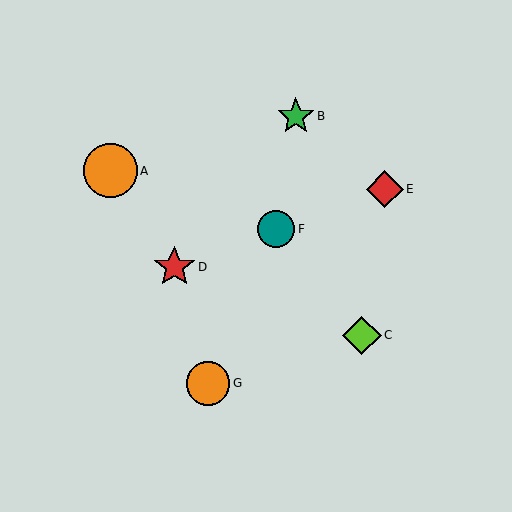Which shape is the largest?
The orange circle (labeled A) is the largest.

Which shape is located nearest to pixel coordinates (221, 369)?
The orange circle (labeled G) at (208, 383) is nearest to that location.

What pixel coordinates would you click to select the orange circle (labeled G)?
Click at (208, 383) to select the orange circle G.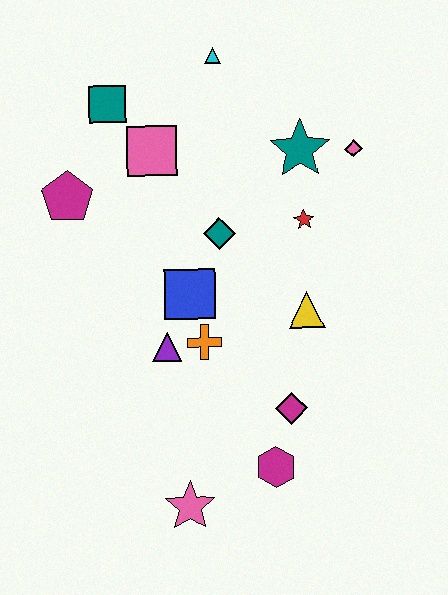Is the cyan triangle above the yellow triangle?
Yes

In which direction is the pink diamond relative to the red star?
The pink diamond is above the red star.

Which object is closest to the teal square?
The pink square is closest to the teal square.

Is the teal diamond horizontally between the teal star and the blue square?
Yes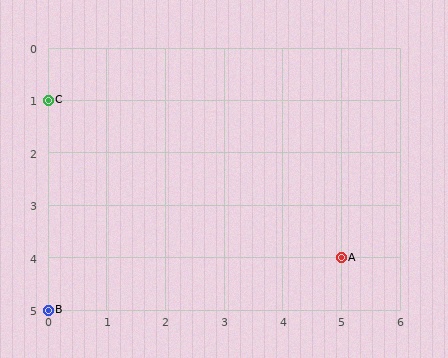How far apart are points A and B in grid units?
Points A and B are 5 columns and 1 row apart (about 5.1 grid units diagonally).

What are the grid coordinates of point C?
Point C is at grid coordinates (0, 1).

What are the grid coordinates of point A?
Point A is at grid coordinates (5, 4).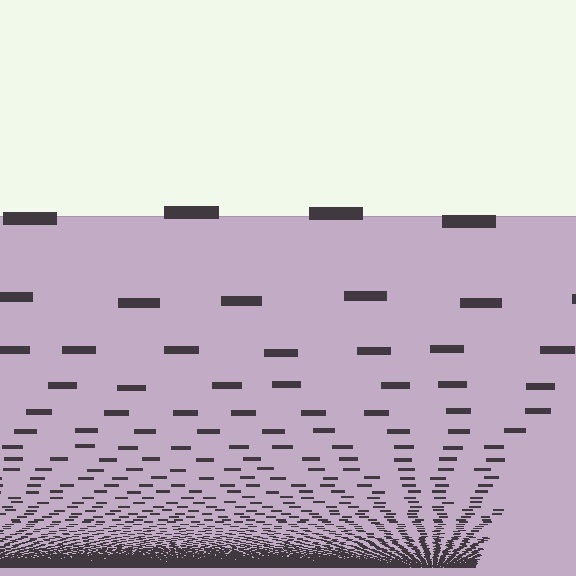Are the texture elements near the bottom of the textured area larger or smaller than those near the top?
Smaller. The gradient is inverted — elements near the bottom are smaller and denser.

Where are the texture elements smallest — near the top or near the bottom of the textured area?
Near the bottom.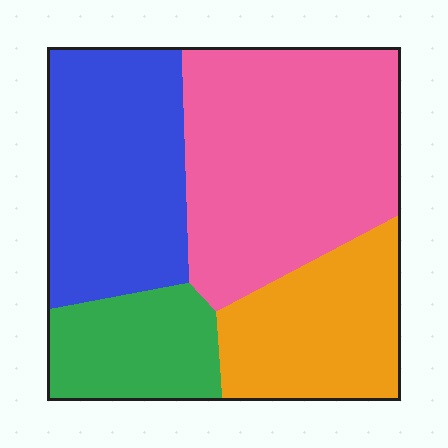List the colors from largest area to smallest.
From largest to smallest: pink, blue, orange, green.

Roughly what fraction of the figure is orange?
Orange takes up about one fifth (1/5) of the figure.